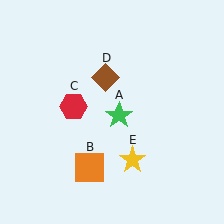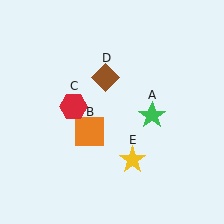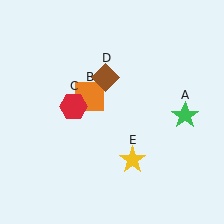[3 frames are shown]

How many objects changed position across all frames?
2 objects changed position: green star (object A), orange square (object B).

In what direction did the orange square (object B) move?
The orange square (object B) moved up.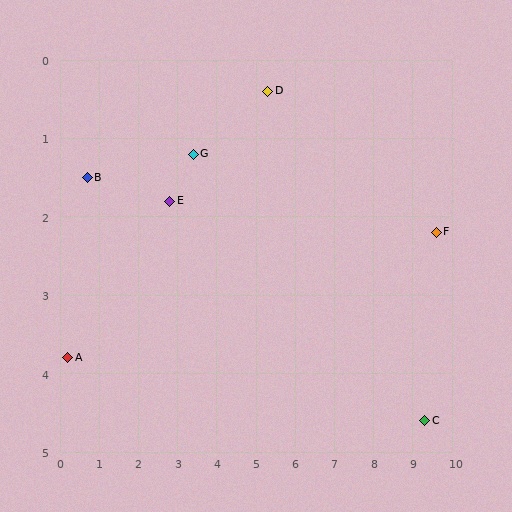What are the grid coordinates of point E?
Point E is at approximately (2.8, 1.8).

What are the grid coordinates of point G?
Point G is at approximately (3.4, 1.2).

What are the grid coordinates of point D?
Point D is at approximately (5.3, 0.4).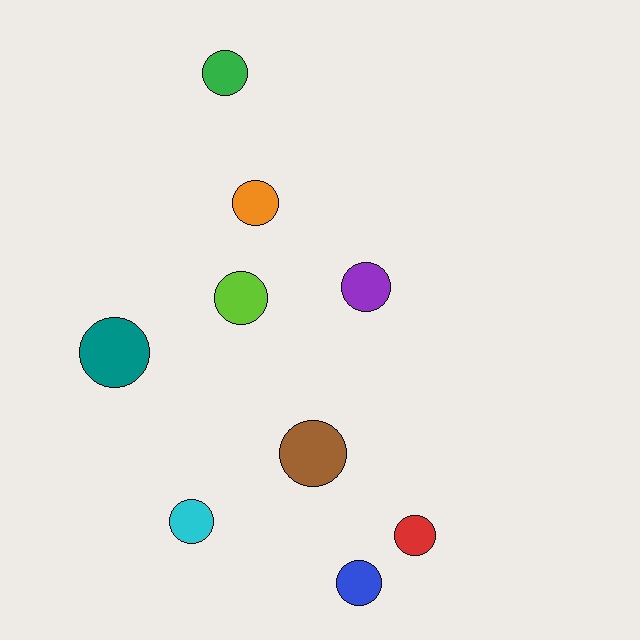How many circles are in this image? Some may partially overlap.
There are 9 circles.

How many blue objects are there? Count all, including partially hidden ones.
There is 1 blue object.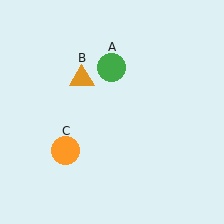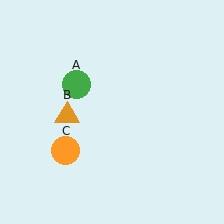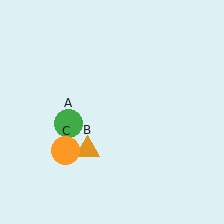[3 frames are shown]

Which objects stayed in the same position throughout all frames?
Orange circle (object C) remained stationary.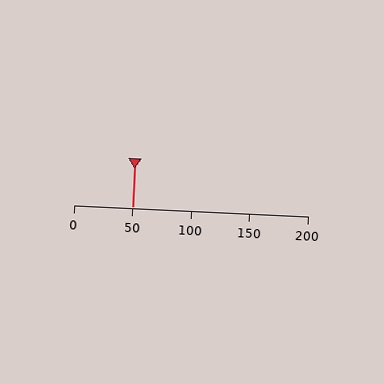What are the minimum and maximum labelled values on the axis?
The axis runs from 0 to 200.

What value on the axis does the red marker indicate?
The marker indicates approximately 50.